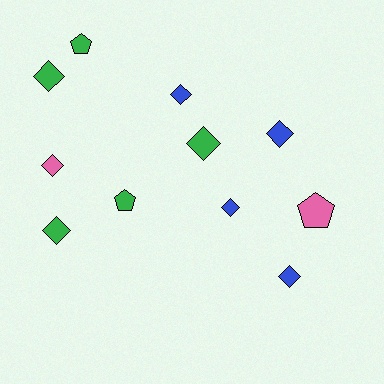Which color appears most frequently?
Green, with 5 objects.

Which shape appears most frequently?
Diamond, with 8 objects.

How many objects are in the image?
There are 11 objects.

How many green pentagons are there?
There are 2 green pentagons.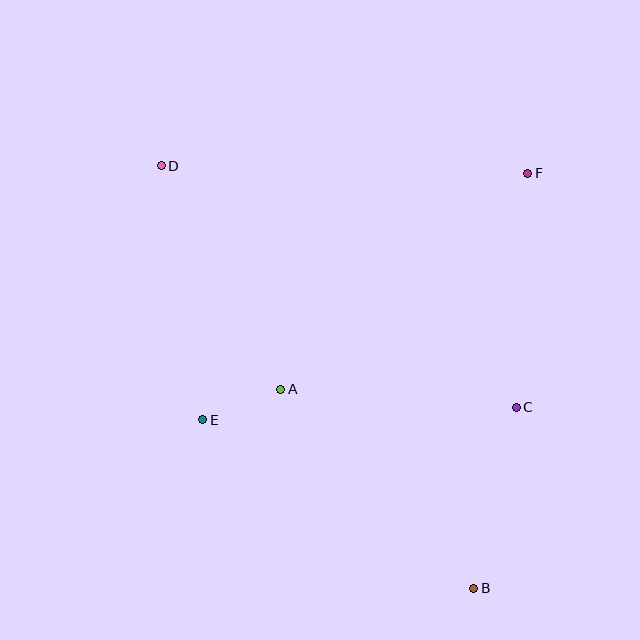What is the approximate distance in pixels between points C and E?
The distance between C and E is approximately 314 pixels.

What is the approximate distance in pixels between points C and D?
The distance between C and D is approximately 429 pixels.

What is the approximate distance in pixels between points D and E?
The distance between D and E is approximately 257 pixels.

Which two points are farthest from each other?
Points B and D are farthest from each other.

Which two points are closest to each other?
Points A and E are closest to each other.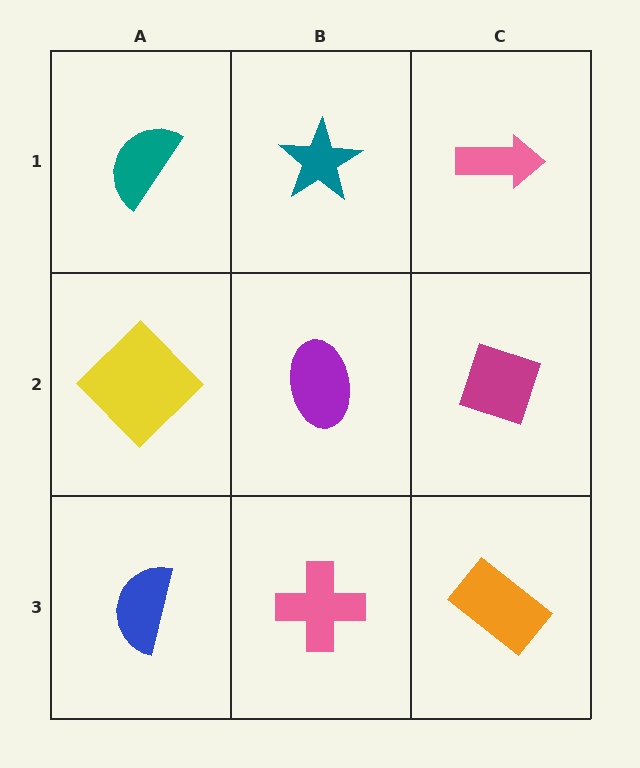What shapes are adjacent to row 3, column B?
A purple ellipse (row 2, column B), a blue semicircle (row 3, column A), an orange rectangle (row 3, column C).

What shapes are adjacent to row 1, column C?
A magenta diamond (row 2, column C), a teal star (row 1, column B).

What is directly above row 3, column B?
A purple ellipse.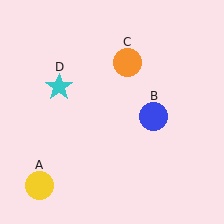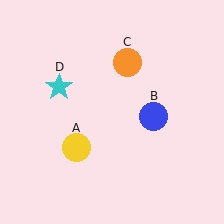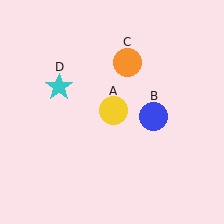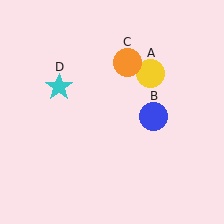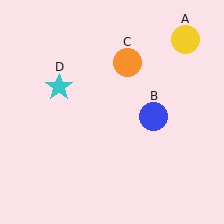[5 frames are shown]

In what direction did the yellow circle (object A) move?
The yellow circle (object A) moved up and to the right.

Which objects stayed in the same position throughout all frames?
Blue circle (object B) and orange circle (object C) and cyan star (object D) remained stationary.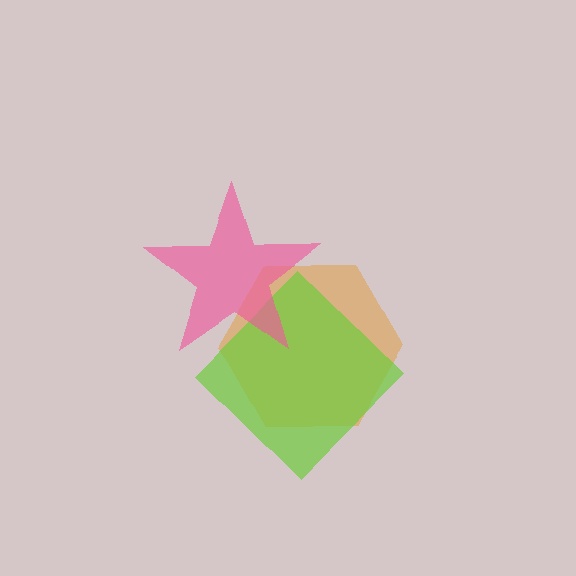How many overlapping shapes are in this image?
There are 3 overlapping shapes in the image.